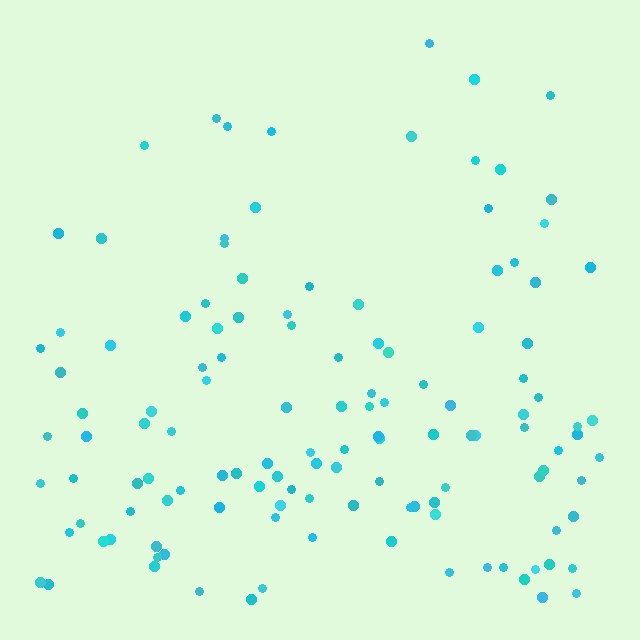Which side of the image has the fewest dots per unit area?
The top.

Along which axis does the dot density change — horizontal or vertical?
Vertical.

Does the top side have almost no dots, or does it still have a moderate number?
Still a moderate number, just noticeably fewer than the bottom.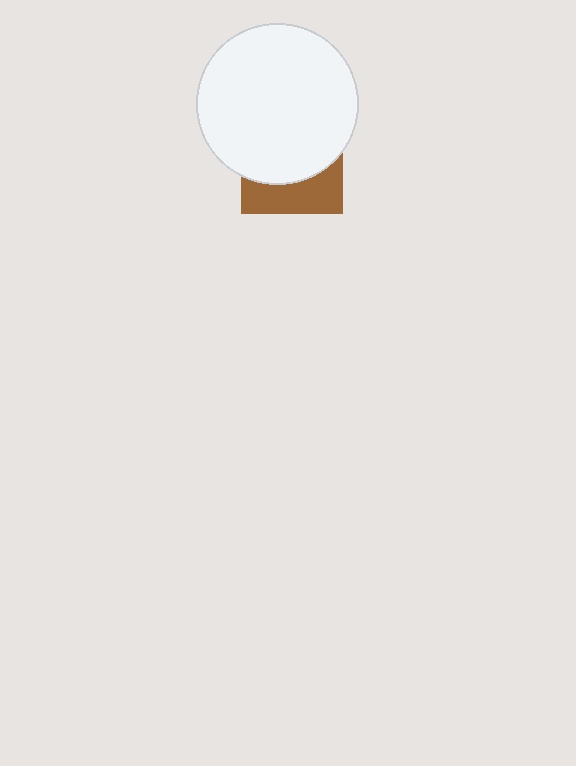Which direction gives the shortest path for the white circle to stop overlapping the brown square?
Moving up gives the shortest separation.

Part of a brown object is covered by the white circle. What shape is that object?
It is a square.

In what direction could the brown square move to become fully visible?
The brown square could move down. That would shift it out from behind the white circle entirely.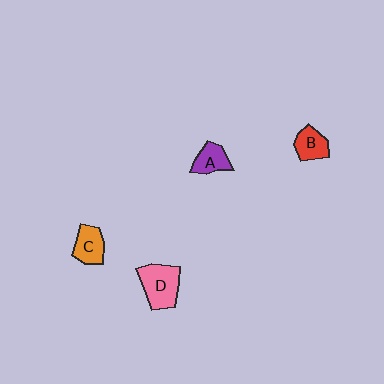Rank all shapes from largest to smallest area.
From largest to smallest: D (pink), C (orange), B (red), A (purple).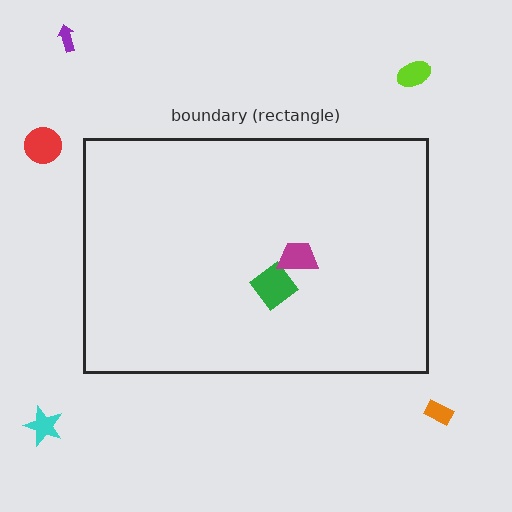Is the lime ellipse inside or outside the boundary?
Outside.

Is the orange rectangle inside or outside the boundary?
Outside.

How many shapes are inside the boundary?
2 inside, 5 outside.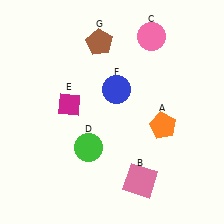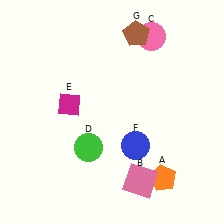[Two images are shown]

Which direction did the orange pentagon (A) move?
The orange pentagon (A) moved down.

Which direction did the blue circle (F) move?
The blue circle (F) moved down.